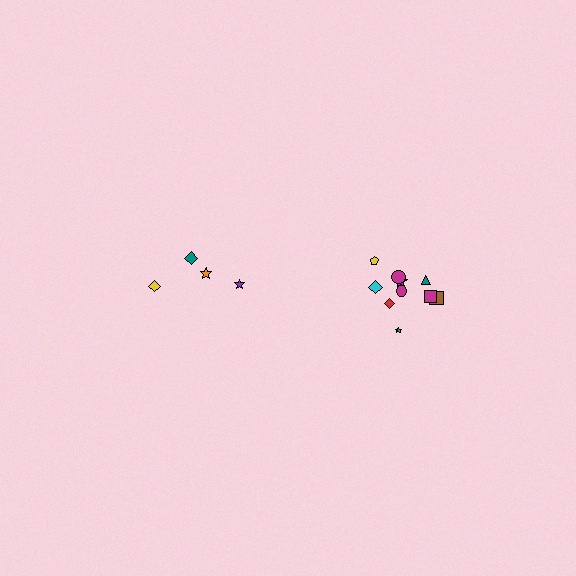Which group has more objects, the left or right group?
The right group.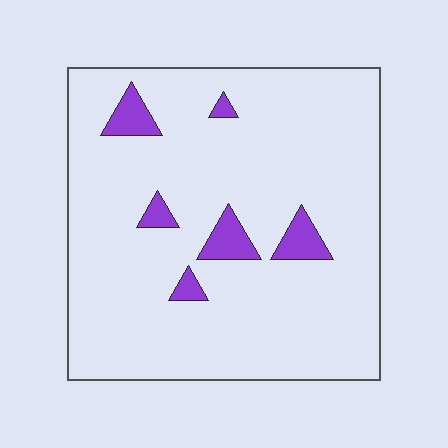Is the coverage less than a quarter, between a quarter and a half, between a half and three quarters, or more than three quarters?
Less than a quarter.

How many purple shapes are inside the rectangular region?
6.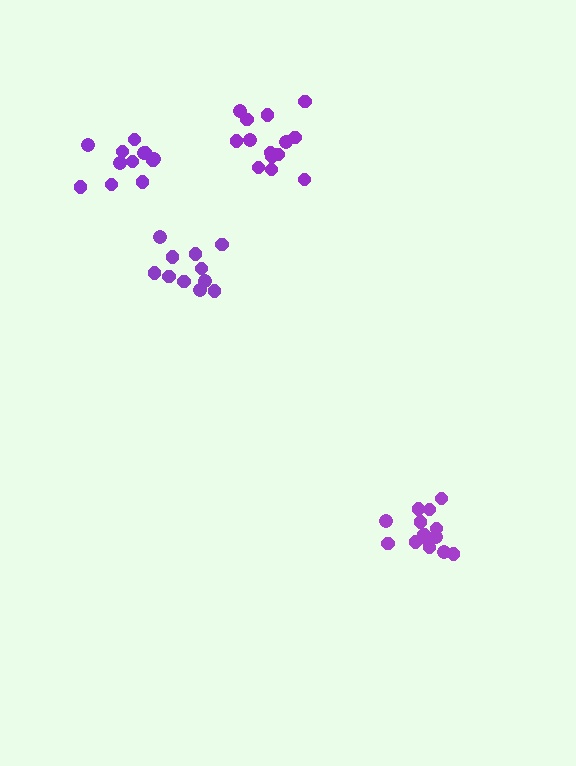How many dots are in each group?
Group 1: 14 dots, Group 2: 12 dots, Group 3: 11 dots, Group 4: 14 dots (51 total).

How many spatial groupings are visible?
There are 4 spatial groupings.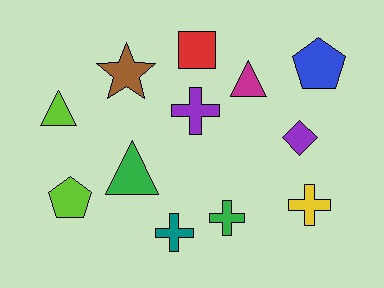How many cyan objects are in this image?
There are no cyan objects.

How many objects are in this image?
There are 12 objects.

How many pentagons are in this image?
There are 2 pentagons.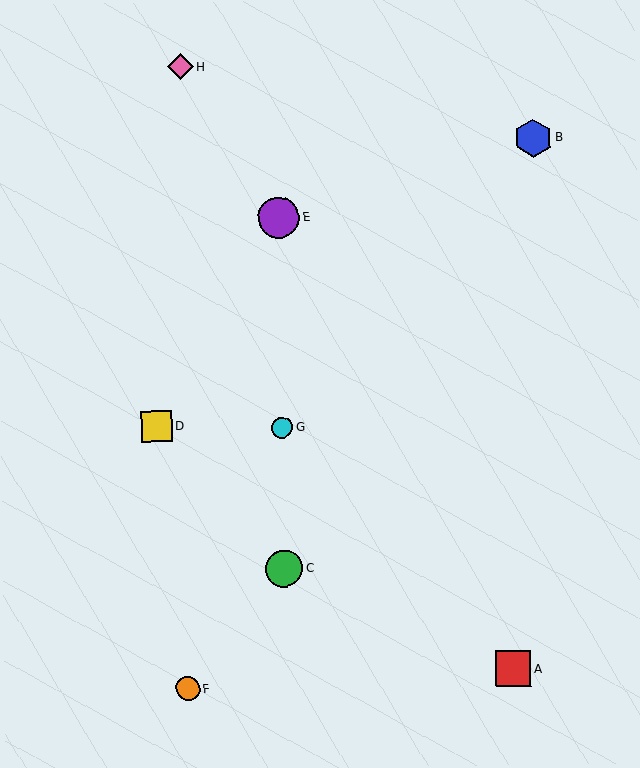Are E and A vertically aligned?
No, E is at x≈279 and A is at x≈513.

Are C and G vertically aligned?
Yes, both are at x≈284.